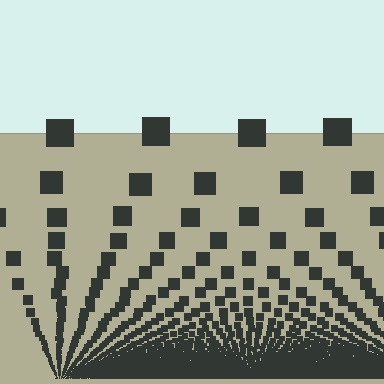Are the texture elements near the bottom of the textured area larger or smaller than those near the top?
Smaller. The gradient is inverted — elements near the bottom are smaller and denser.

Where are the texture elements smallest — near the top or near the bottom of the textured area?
Near the bottom.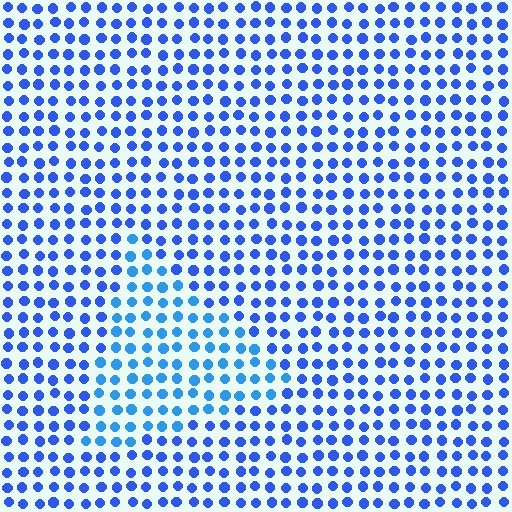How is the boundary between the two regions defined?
The boundary is defined purely by a slight shift in hue (about 22 degrees). Spacing, size, and orientation are identical on both sides.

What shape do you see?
I see a triangle.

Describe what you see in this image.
The image is filled with small blue elements in a uniform arrangement. A triangle-shaped region is visible where the elements are tinted to a slightly different hue, forming a subtle color boundary.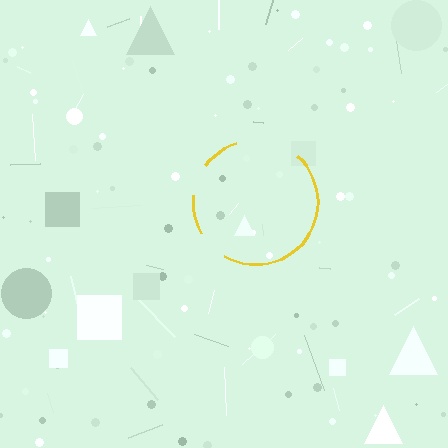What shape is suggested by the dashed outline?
The dashed outline suggests a circle.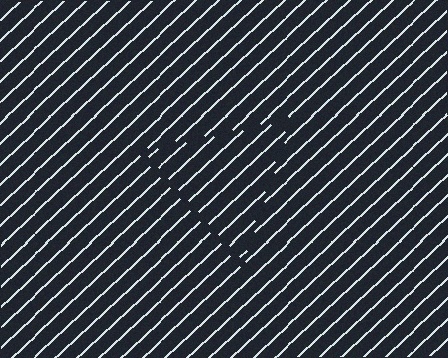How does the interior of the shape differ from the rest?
The interior of the shape contains the same grating, shifted by half a period — the contour is defined by the phase discontinuity where line-ends from the inner and outer gratings abut.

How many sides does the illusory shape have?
3 sides — the line-ends trace a triangle.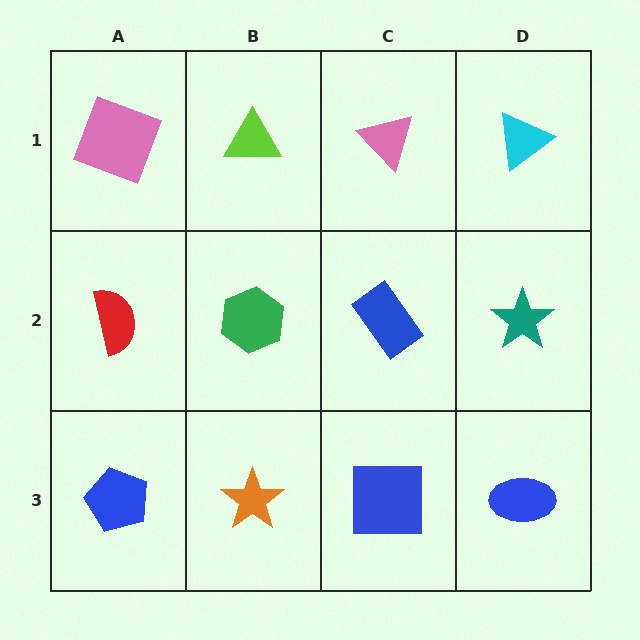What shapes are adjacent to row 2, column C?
A pink triangle (row 1, column C), a blue square (row 3, column C), a green hexagon (row 2, column B), a teal star (row 2, column D).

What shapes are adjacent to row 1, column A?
A red semicircle (row 2, column A), a lime triangle (row 1, column B).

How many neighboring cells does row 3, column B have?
3.